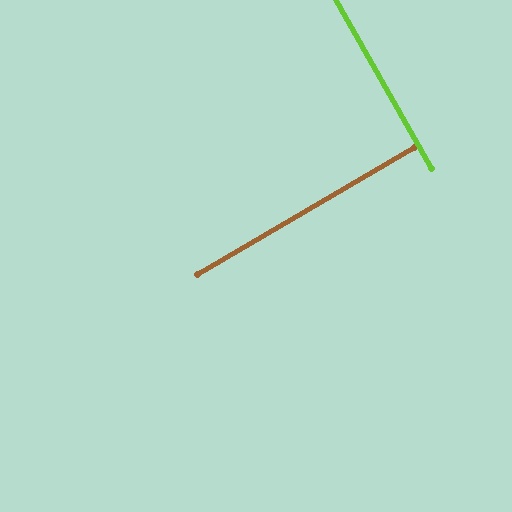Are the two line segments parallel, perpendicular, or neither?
Perpendicular — they meet at approximately 89°.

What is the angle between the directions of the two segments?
Approximately 89 degrees.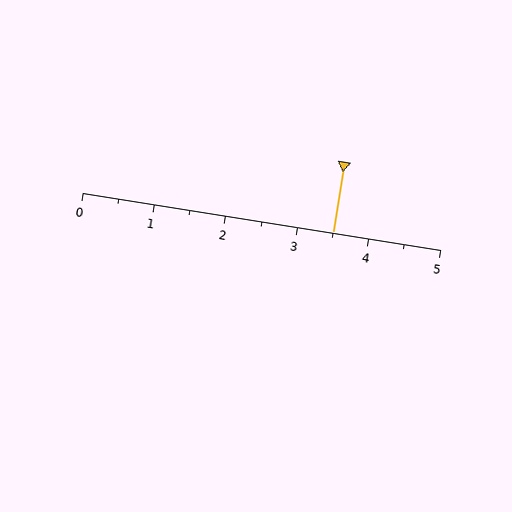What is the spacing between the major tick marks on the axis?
The major ticks are spaced 1 apart.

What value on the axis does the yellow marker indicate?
The marker indicates approximately 3.5.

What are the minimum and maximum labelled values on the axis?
The axis runs from 0 to 5.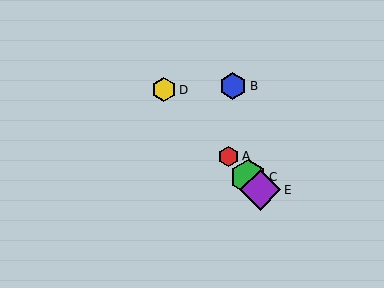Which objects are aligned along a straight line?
Objects A, C, D, E are aligned along a straight line.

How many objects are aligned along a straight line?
4 objects (A, C, D, E) are aligned along a straight line.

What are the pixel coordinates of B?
Object B is at (233, 86).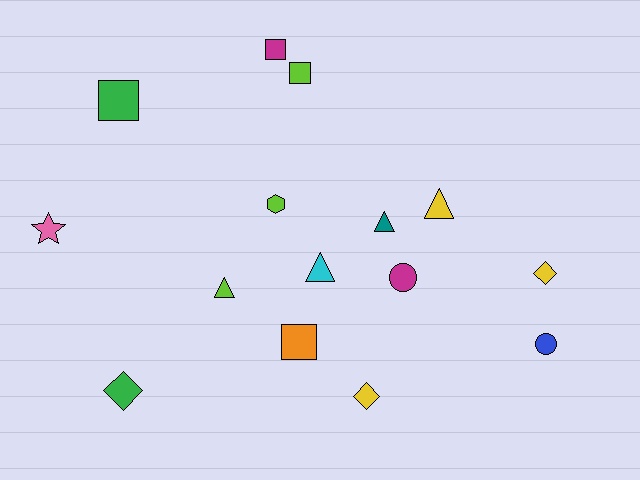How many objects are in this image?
There are 15 objects.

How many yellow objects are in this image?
There are 3 yellow objects.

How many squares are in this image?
There are 4 squares.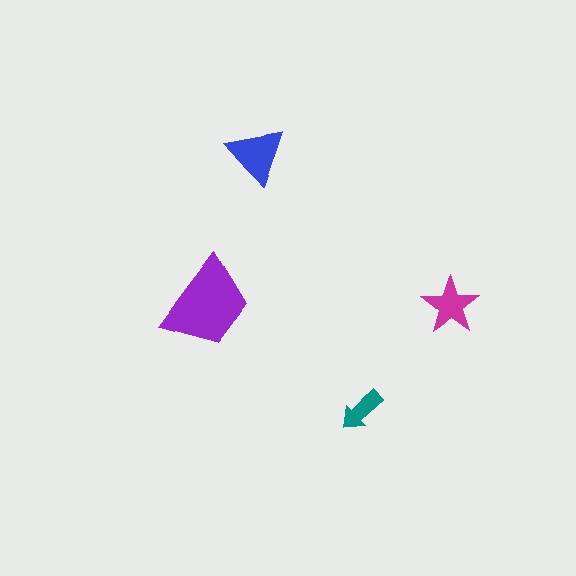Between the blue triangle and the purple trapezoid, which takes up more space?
The purple trapezoid.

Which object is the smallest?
The teal arrow.